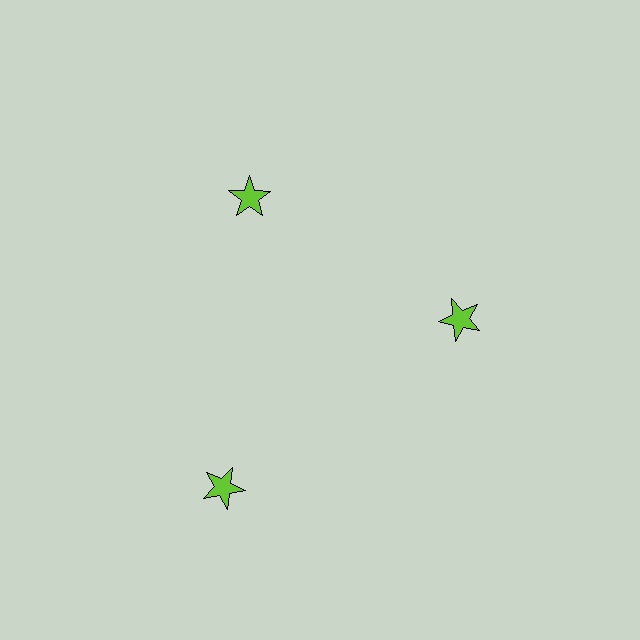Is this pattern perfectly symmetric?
No. The 3 lime stars are arranged in a ring, but one element near the 7 o'clock position is pushed outward from the center, breaking the 3-fold rotational symmetry.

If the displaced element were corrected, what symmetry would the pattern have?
It would have 3-fold rotational symmetry — the pattern would map onto itself every 120 degrees.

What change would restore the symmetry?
The symmetry would be restored by moving it inward, back onto the ring so that all 3 stars sit at equal angles and equal distance from the center.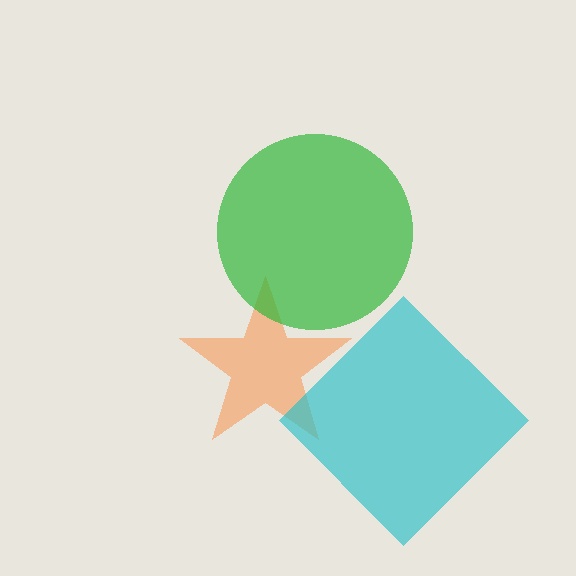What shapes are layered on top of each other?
The layered shapes are: an orange star, a cyan diamond, a green circle.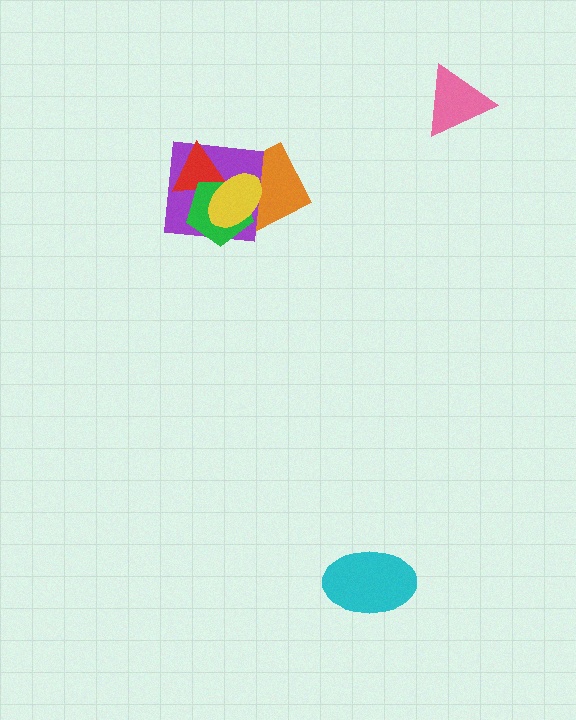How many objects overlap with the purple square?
4 objects overlap with the purple square.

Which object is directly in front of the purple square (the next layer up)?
The red triangle is directly in front of the purple square.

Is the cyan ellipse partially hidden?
No, no other shape covers it.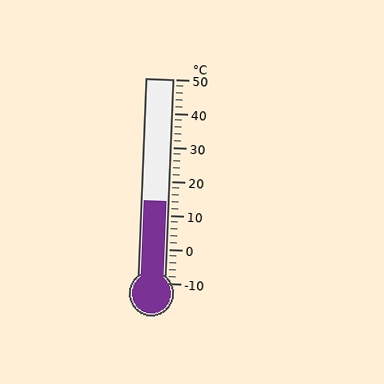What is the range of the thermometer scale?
The thermometer scale ranges from -10°C to 50°C.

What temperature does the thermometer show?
The thermometer shows approximately 14°C.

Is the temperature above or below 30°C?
The temperature is below 30°C.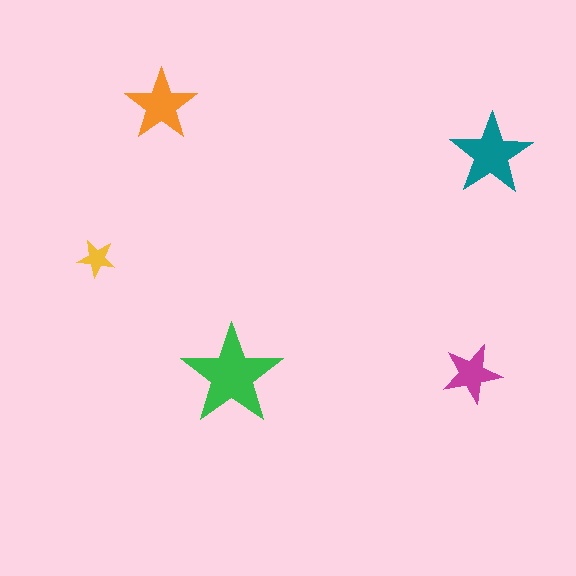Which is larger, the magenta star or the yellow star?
The magenta one.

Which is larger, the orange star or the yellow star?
The orange one.